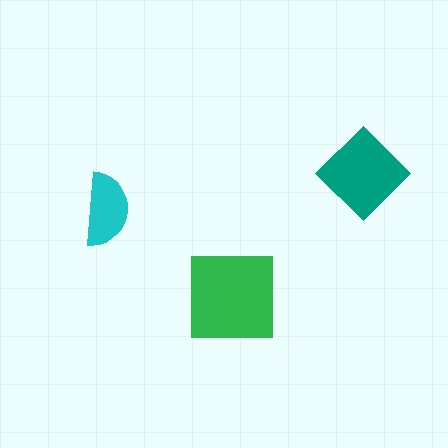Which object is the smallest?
The cyan semicircle.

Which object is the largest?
The green square.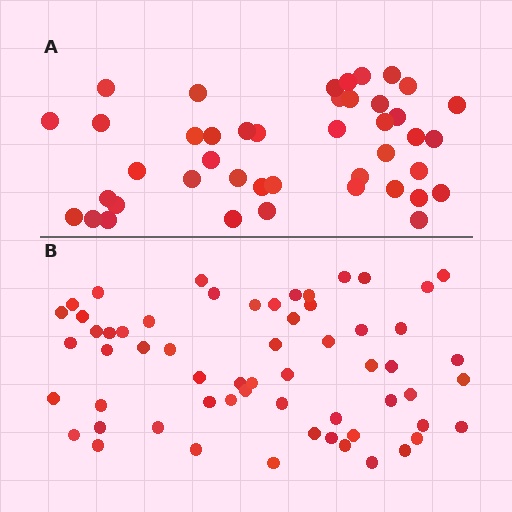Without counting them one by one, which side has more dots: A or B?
Region B (the bottom region) has more dots.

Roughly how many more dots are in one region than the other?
Region B has approximately 15 more dots than region A.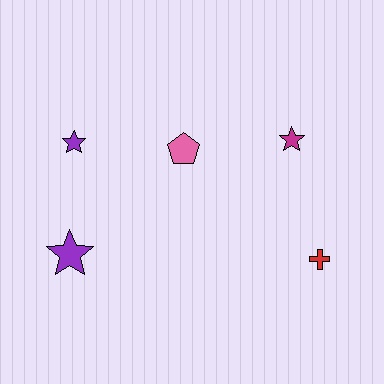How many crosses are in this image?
There is 1 cross.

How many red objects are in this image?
There is 1 red object.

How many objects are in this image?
There are 5 objects.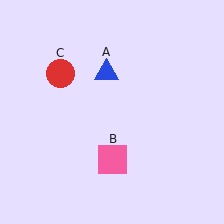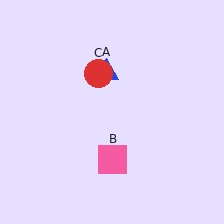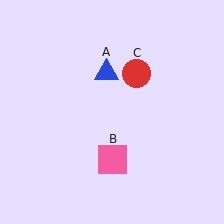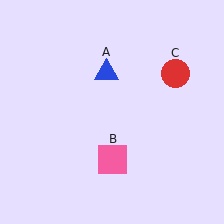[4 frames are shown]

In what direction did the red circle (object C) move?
The red circle (object C) moved right.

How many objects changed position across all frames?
1 object changed position: red circle (object C).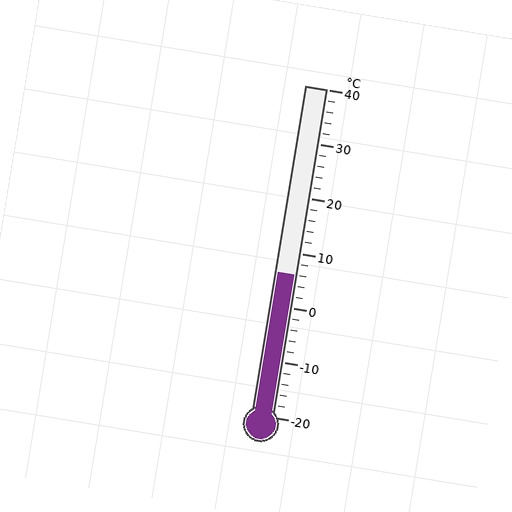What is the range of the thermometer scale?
The thermometer scale ranges from -20°C to 40°C.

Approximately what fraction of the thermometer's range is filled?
The thermometer is filled to approximately 45% of its range.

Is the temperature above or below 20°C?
The temperature is below 20°C.